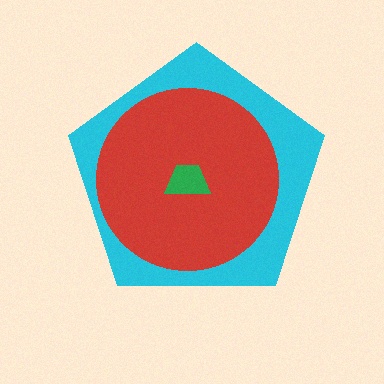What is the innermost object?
The green trapezoid.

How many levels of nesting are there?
3.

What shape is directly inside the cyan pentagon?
The red circle.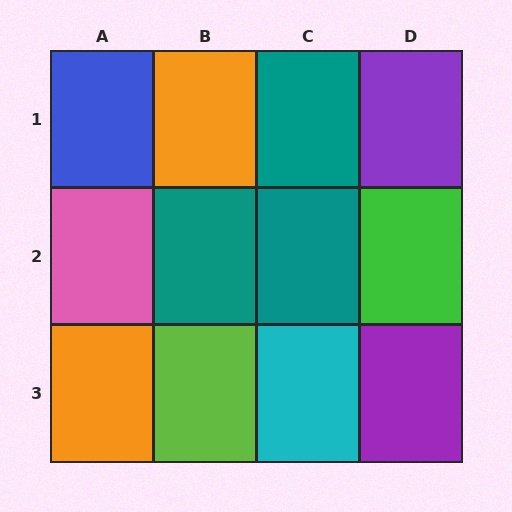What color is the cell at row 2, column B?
Teal.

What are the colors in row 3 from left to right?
Orange, lime, cyan, purple.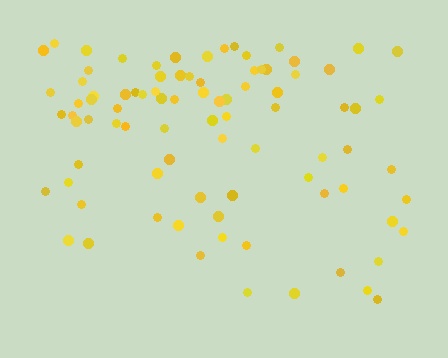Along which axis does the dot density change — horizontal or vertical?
Vertical.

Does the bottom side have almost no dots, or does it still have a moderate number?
Still a moderate number, just noticeably fewer than the top.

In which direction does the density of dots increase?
From bottom to top, with the top side densest.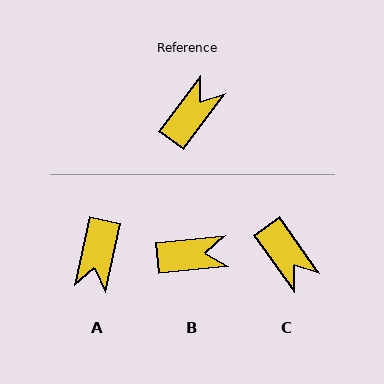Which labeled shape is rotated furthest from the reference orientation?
A, about 156 degrees away.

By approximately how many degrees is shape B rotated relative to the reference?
Approximately 47 degrees clockwise.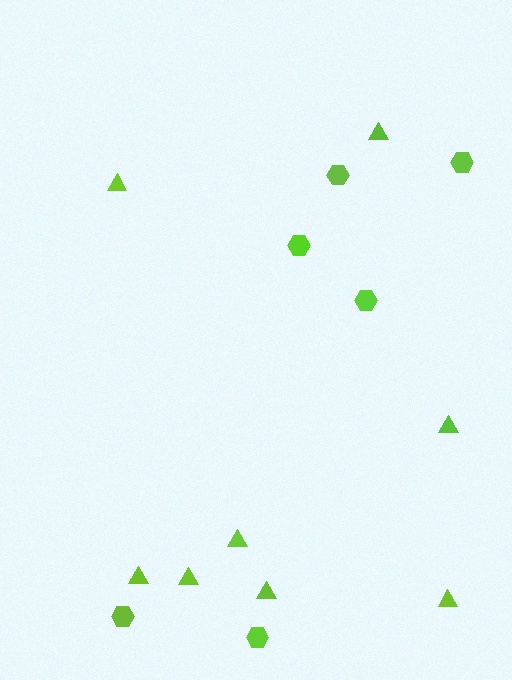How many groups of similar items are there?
There are 2 groups: one group of triangles (8) and one group of hexagons (6).